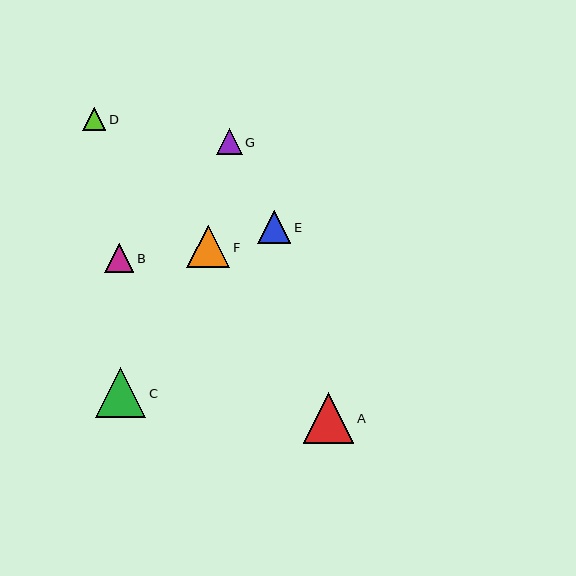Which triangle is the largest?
Triangle C is the largest with a size of approximately 50 pixels.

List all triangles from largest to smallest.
From largest to smallest: C, A, F, E, B, G, D.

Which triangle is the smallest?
Triangle D is the smallest with a size of approximately 23 pixels.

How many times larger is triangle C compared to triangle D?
Triangle C is approximately 2.2 times the size of triangle D.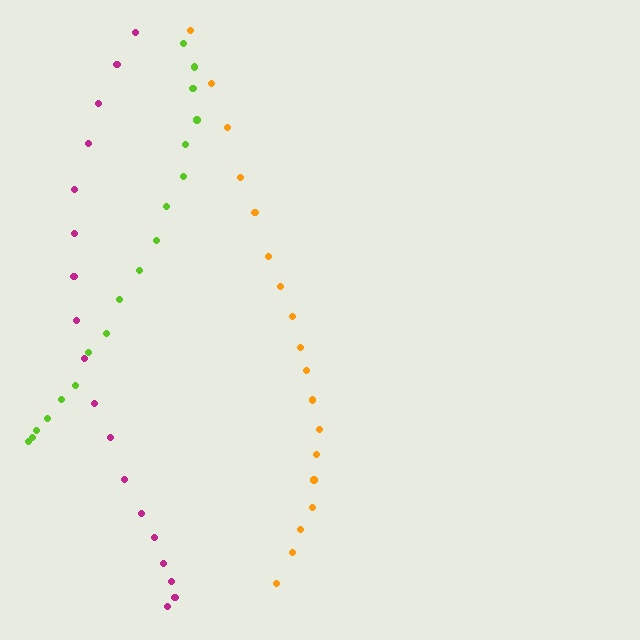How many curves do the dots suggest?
There are 3 distinct paths.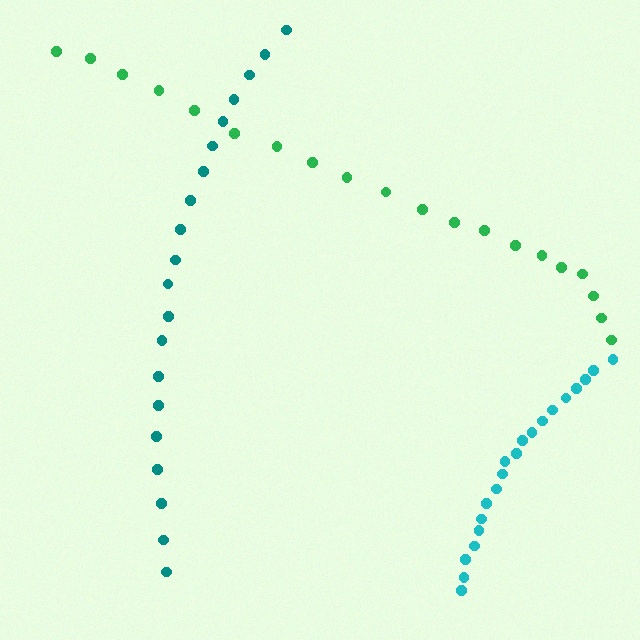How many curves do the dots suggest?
There are 3 distinct paths.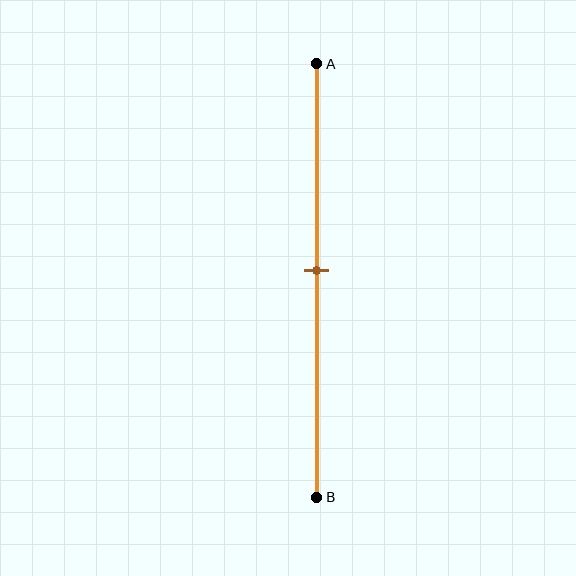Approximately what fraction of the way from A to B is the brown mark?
The brown mark is approximately 50% of the way from A to B.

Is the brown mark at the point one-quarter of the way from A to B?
No, the mark is at about 50% from A, not at the 25% one-quarter point.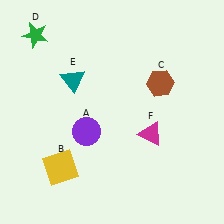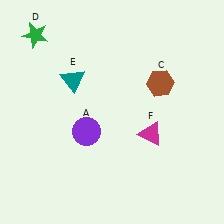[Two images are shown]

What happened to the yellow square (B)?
The yellow square (B) was removed in Image 2. It was in the bottom-left area of Image 1.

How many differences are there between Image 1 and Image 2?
There is 1 difference between the two images.